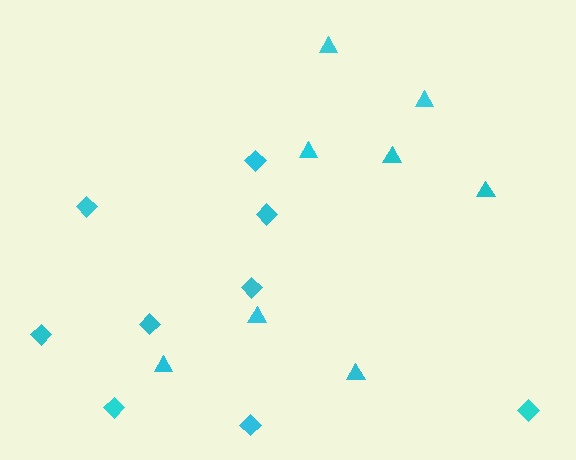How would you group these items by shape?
There are 2 groups: one group of triangles (8) and one group of diamonds (9).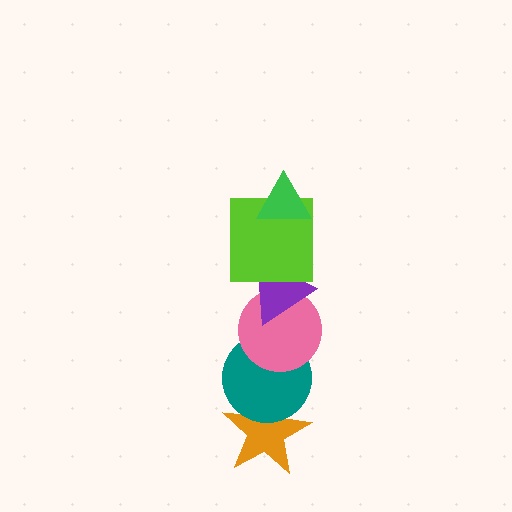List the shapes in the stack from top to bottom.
From top to bottom: the green triangle, the lime square, the purple triangle, the pink circle, the teal circle, the orange star.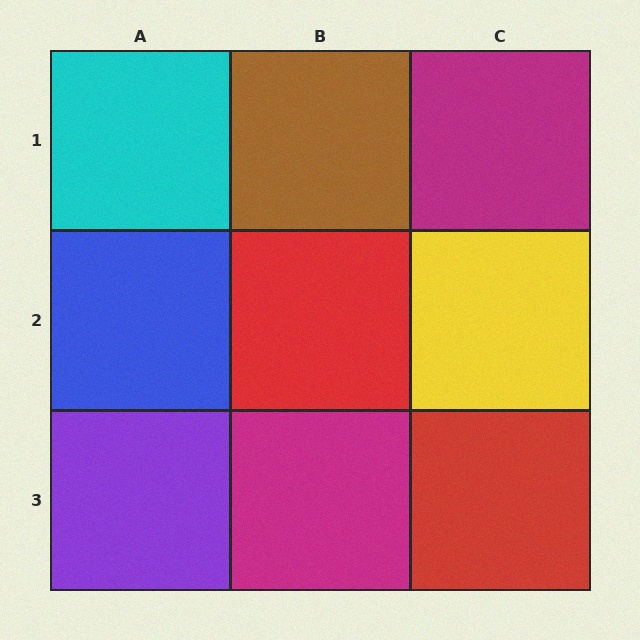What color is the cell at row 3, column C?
Red.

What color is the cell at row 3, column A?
Purple.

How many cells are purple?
1 cell is purple.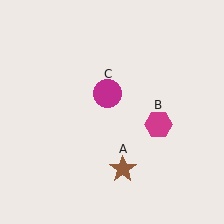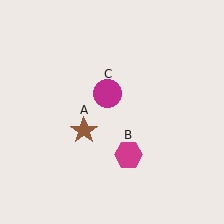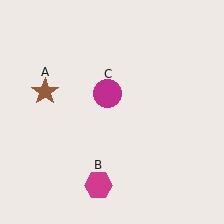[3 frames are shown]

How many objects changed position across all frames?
2 objects changed position: brown star (object A), magenta hexagon (object B).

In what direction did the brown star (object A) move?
The brown star (object A) moved up and to the left.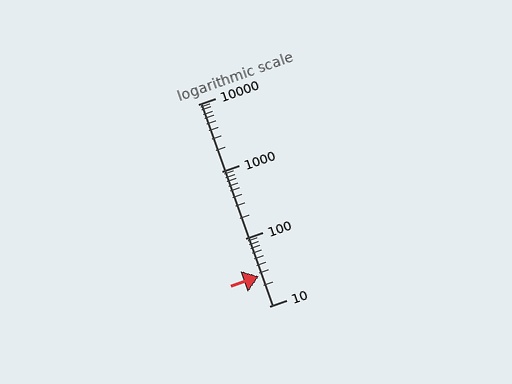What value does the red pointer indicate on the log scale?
The pointer indicates approximately 28.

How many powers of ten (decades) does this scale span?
The scale spans 3 decades, from 10 to 10000.